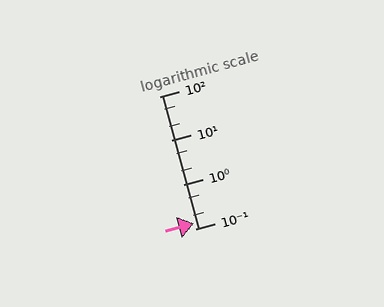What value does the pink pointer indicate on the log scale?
The pointer indicates approximately 0.13.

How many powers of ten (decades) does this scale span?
The scale spans 3 decades, from 0.1 to 100.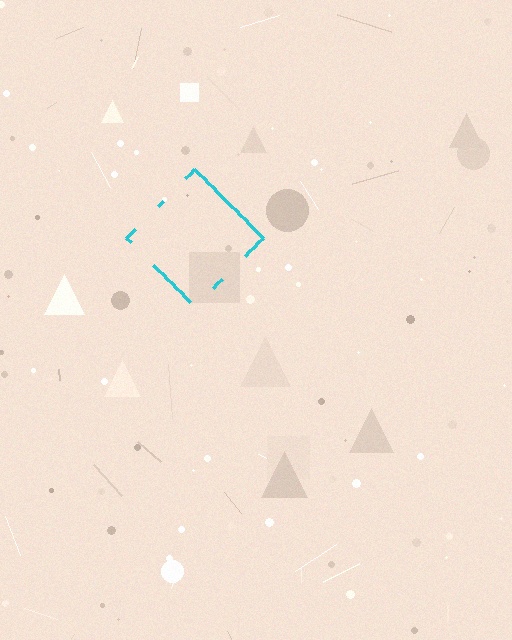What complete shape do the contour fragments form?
The contour fragments form a diamond.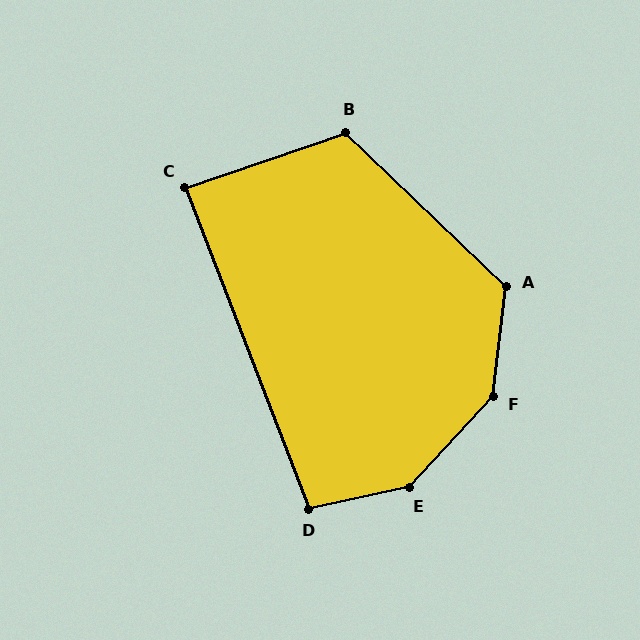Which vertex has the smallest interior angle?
C, at approximately 88 degrees.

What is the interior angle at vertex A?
Approximately 127 degrees (obtuse).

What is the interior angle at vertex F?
Approximately 144 degrees (obtuse).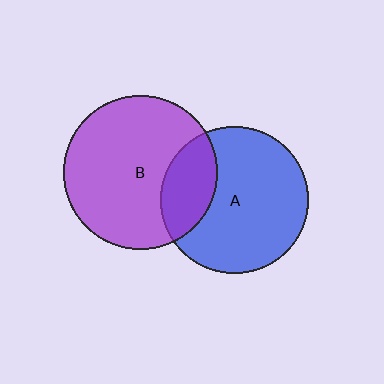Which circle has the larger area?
Circle B (purple).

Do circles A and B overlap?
Yes.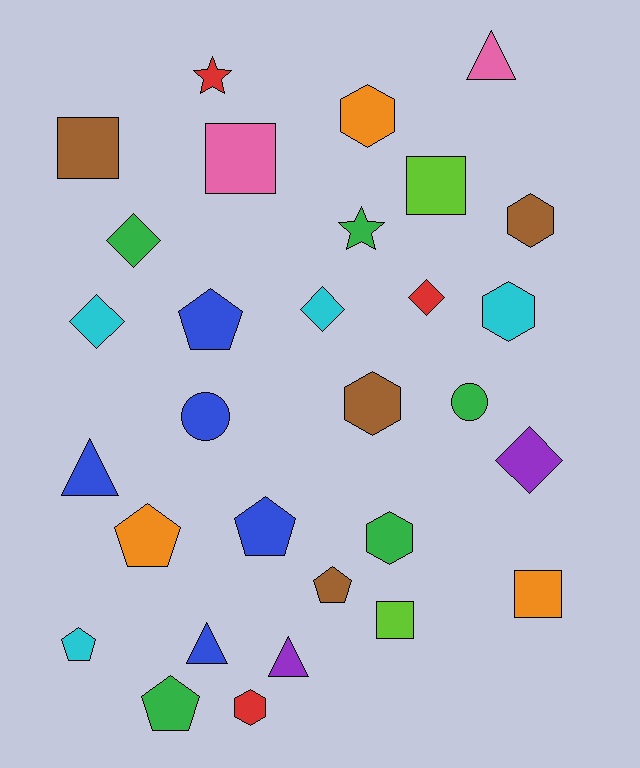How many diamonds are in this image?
There are 5 diamonds.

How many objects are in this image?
There are 30 objects.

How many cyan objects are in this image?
There are 4 cyan objects.